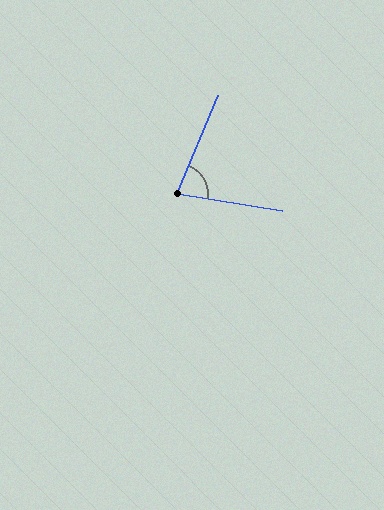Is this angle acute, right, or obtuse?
It is acute.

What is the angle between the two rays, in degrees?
Approximately 76 degrees.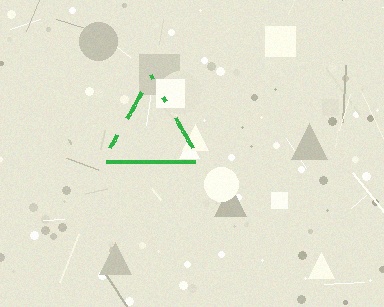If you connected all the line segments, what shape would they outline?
They would outline a triangle.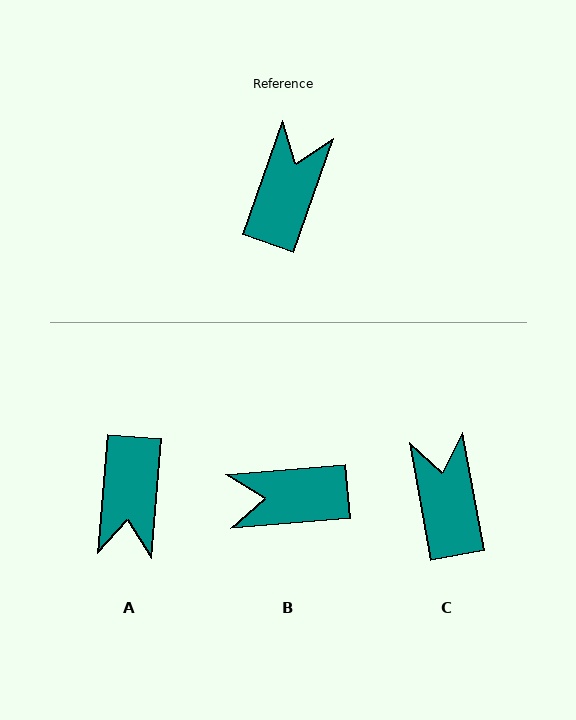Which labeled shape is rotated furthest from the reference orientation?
A, about 166 degrees away.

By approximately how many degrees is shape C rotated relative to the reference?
Approximately 30 degrees counter-clockwise.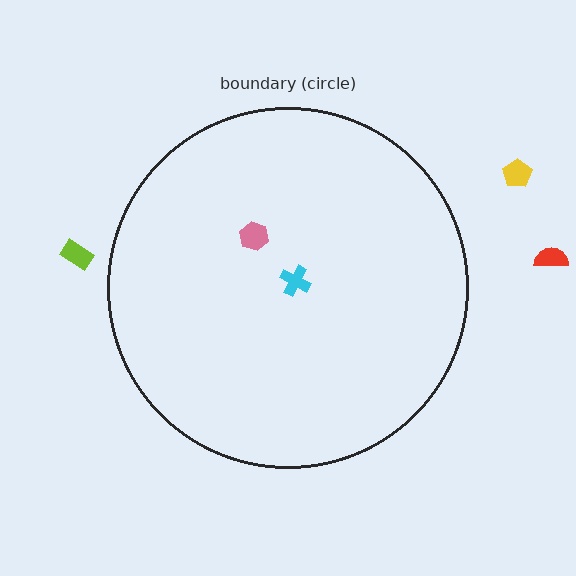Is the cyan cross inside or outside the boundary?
Inside.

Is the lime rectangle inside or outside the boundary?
Outside.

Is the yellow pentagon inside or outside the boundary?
Outside.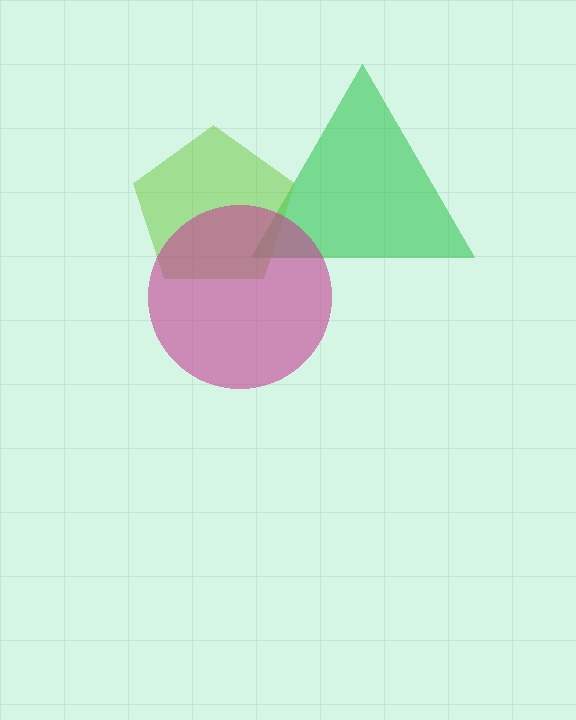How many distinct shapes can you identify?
There are 3 distinct shapes: a green triangle, a lime pentagon, a magenta circle.